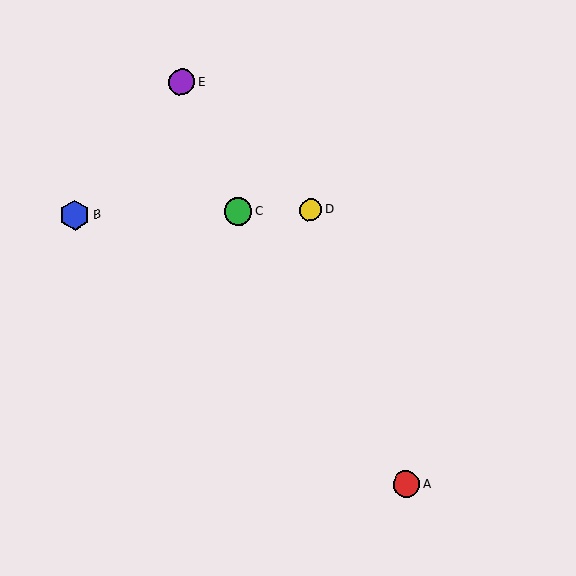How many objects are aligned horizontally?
3 objects (B, C, D) are aligned horizontally.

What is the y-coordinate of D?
Object D is at y≈210.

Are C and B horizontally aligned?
Yes, both are at y≈212.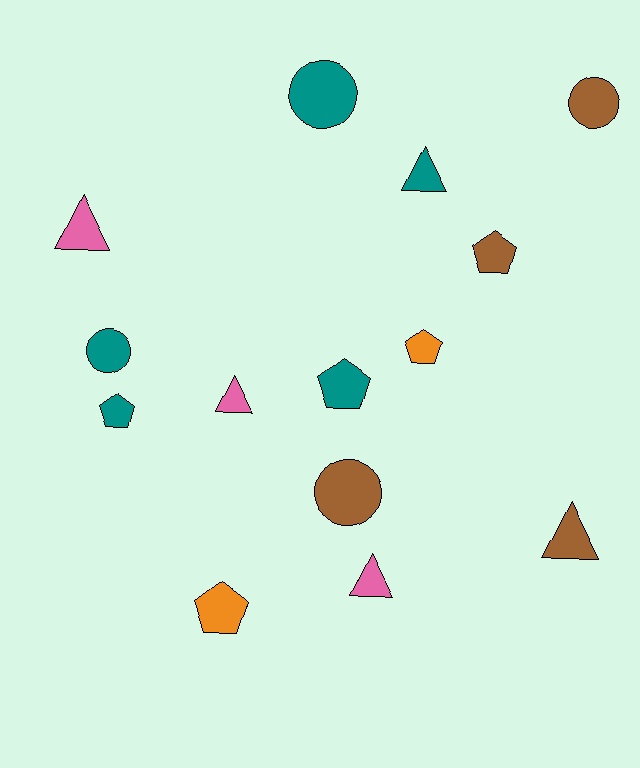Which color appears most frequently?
Teal, with 5 objects.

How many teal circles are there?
There are 2 teal circles.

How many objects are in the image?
There are 14 objects.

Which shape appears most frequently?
Pentagon, with 5 objects.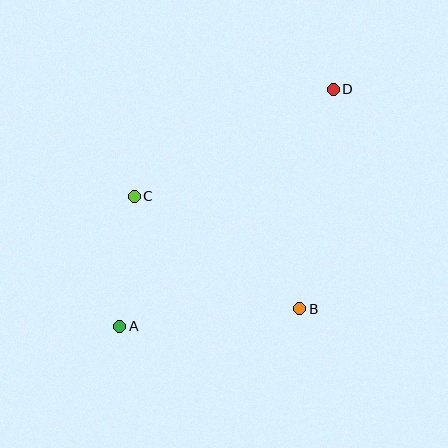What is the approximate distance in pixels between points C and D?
The distance between C and D is approximately 226 pixels.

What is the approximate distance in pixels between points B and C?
The distance between B and C is approximately 200 pixels.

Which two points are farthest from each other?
Points A and D are farthest from each other.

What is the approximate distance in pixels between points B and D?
The distance between B and D is approximately 222 pixels.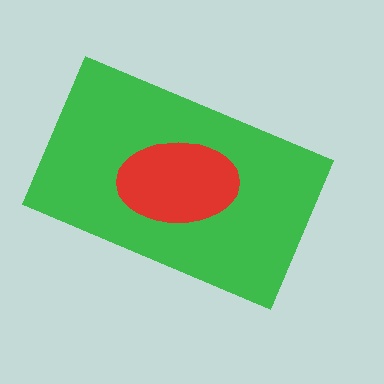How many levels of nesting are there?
2.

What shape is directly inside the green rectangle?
The red ellipse.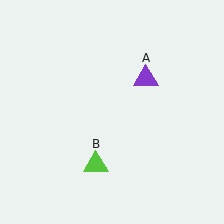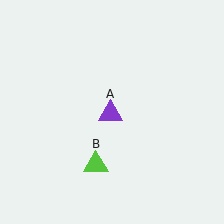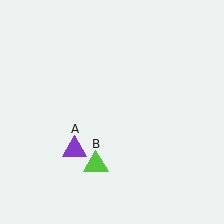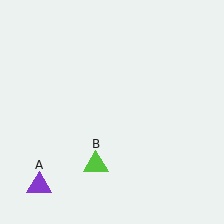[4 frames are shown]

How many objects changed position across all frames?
1 object changed position: purple triangle (object A).